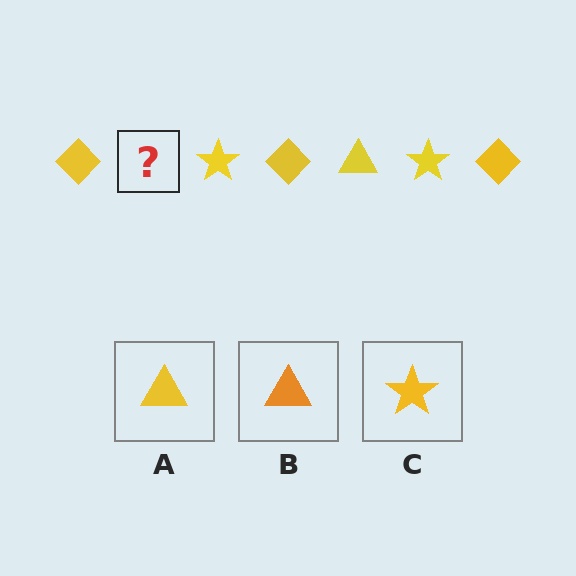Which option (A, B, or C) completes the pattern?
A.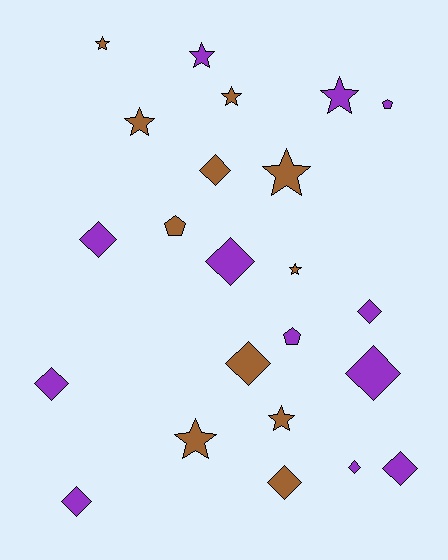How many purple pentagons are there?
There are 2 purple pentagons.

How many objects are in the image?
There are 23 objects.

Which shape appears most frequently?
Diamond, with 11 objects.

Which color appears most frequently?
Purple, with 12 objects.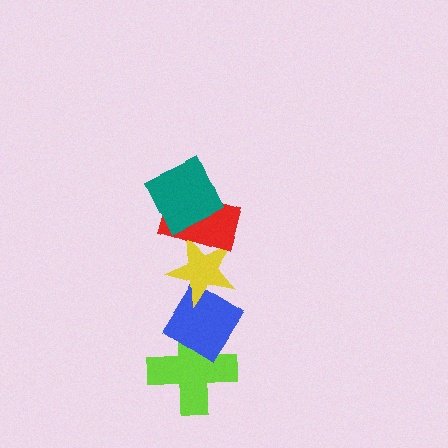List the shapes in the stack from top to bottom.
From top to bottom: the teal square, the red rectangle, the yellow star, the blue diamond, the lime cross.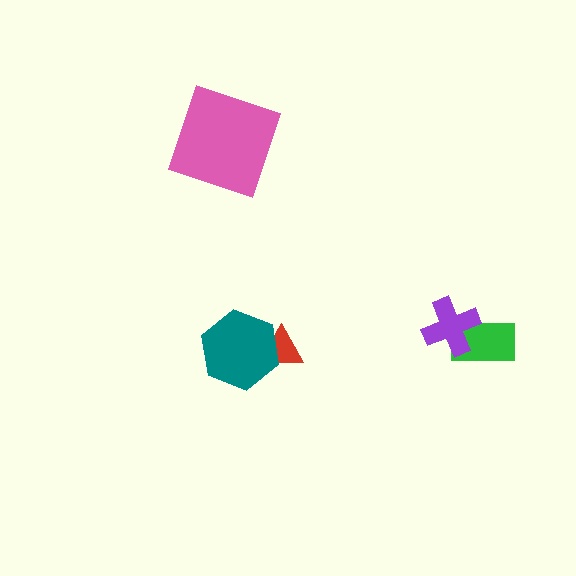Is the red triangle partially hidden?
Yes, it is partially covered by another shape.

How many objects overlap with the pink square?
0 objects overlap with the pink square.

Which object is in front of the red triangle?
The teal hexagon is in front of the red triangle.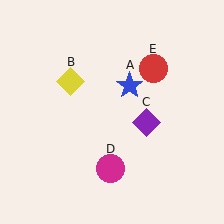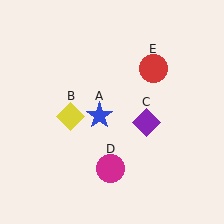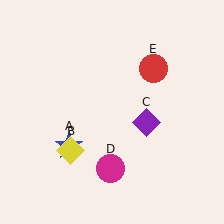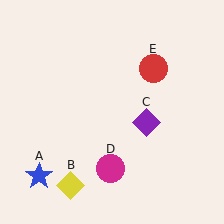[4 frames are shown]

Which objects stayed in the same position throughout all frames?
Purple diamond (object C) and magenta circle (object D) and red circle (object E) remained stationary.